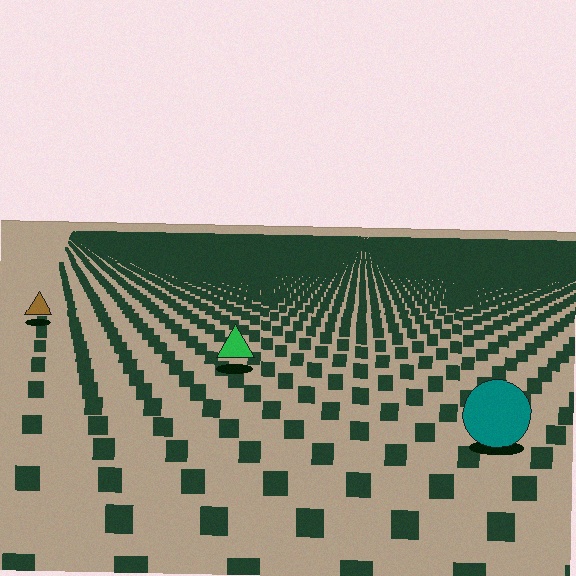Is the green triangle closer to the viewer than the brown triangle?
Yes. The green triangle is closer — you can tell from the texture gradient: the ground texture is coarser near it.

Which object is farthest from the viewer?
The brown triangle is farthest from the viewer. It appears smaller and the ground texture around it is denser.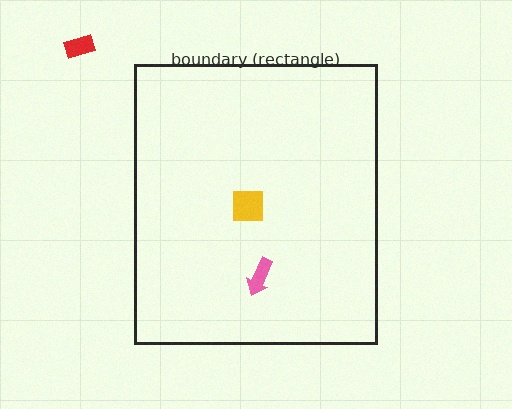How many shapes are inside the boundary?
2 inside, 1 outside.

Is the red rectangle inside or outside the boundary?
Outside.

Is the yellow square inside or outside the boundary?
Inside.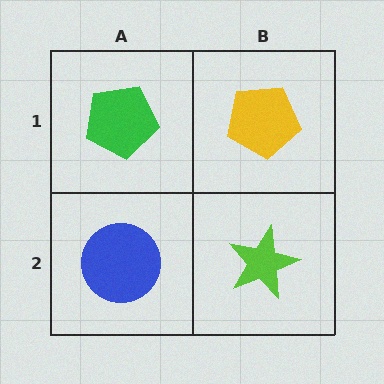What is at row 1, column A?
A green pentagon.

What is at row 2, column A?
A blue circle.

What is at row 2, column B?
A lime star.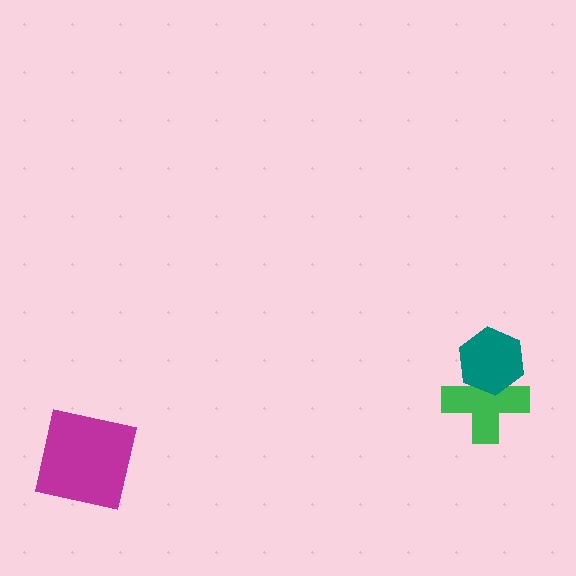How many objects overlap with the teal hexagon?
1 object overlaps with the teal hexagon.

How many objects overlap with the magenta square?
0 objects overlap with the magenta square.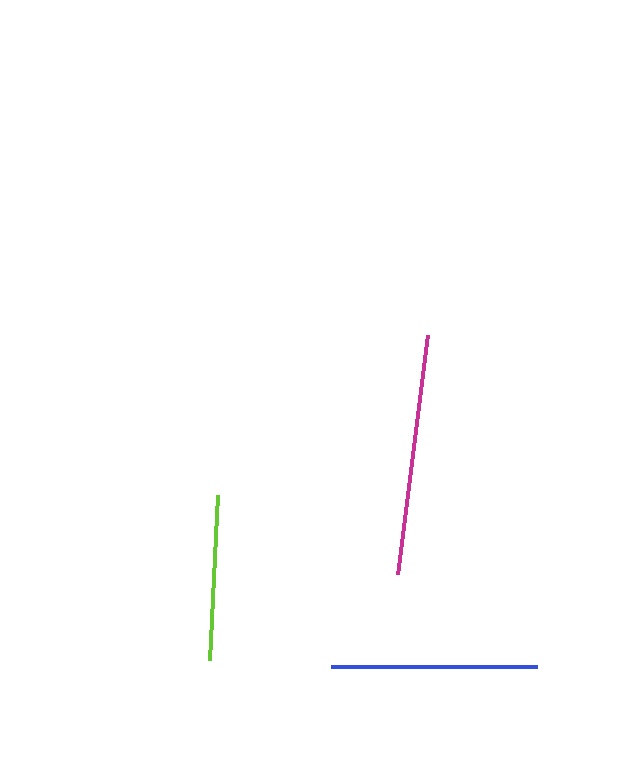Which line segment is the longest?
The magenta line is the longest at approximately 241 pixels.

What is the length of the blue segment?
The blue segment is approximately 206 pixels long.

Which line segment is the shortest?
The lime line is the shortest at approximately 166 pixels.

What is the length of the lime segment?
The lime segment is approximately 166 pixels long.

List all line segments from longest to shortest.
From longest to shortest: magenta, blue, lime.